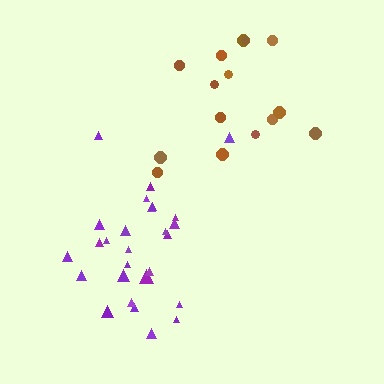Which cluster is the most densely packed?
Purple.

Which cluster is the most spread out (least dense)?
Brown.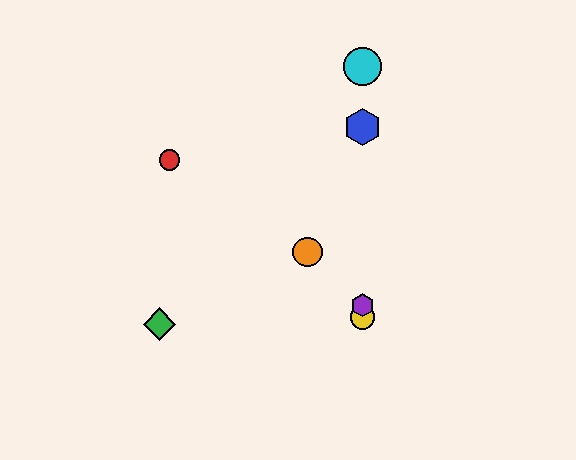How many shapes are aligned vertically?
4 shapes (the blue hexagon, the yellow circle, the purple hexagon, the cyan circle) are aligned vertically.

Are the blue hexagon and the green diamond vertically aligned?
No, the blue hexagon is at x≈362 and the green diamond is at x≈159.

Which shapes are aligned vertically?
The blue hexagon, the yellow circle, the purple hexagon, the cyan circle are aligned vertically.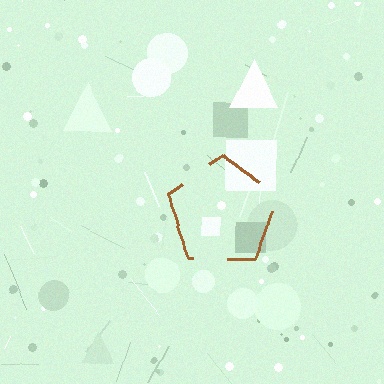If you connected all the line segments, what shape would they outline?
They would outline a pentagon.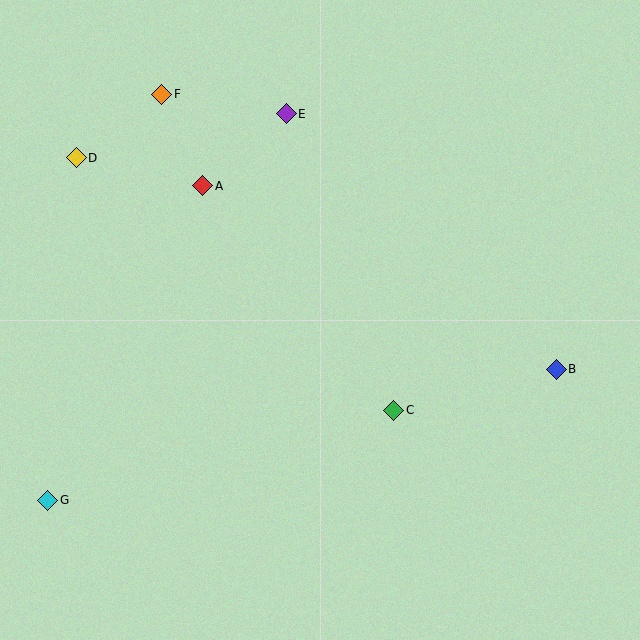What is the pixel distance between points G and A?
The distance between G and A is 351 pixels.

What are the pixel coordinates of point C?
Point C is at (394, 410).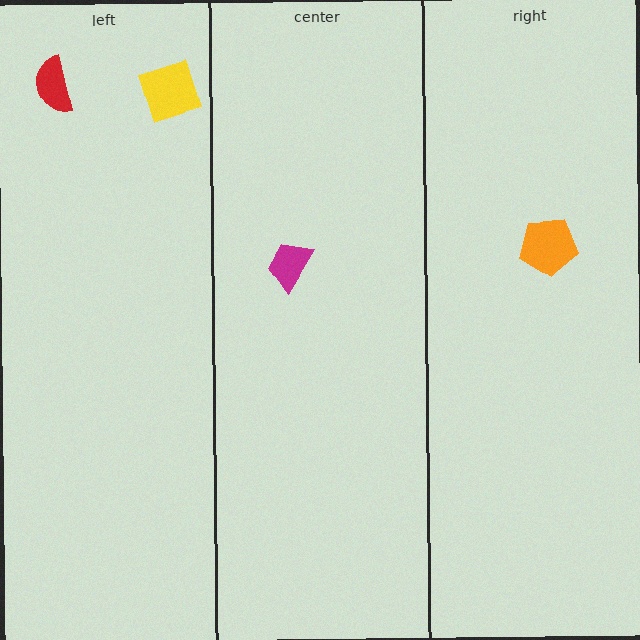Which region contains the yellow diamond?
The left region.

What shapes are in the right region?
The orange pentagon.